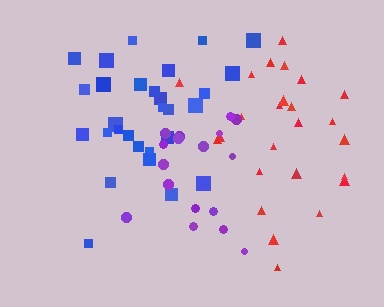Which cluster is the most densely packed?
Blue.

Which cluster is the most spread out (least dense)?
Purple.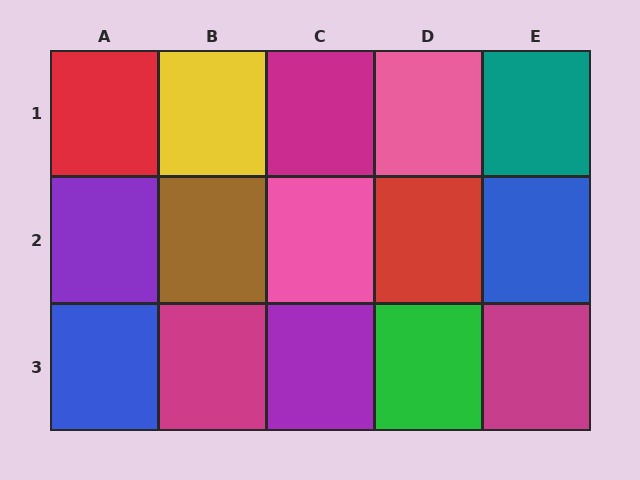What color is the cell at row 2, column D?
Red.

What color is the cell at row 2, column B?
Brown.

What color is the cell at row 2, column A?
Purple.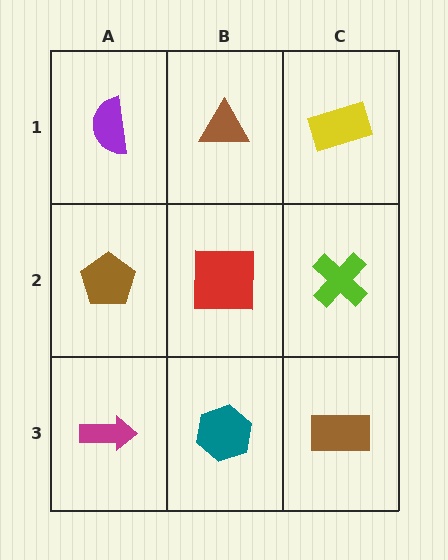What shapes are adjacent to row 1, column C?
A lime cross (row 2, column C), a brown triangle (row 1, column B).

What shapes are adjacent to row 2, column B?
A brown triangle (row 1, column B), a teal hexagon (row 3, column B), a brown pentagon (row 2, column A), a lime cross (row 2, column C).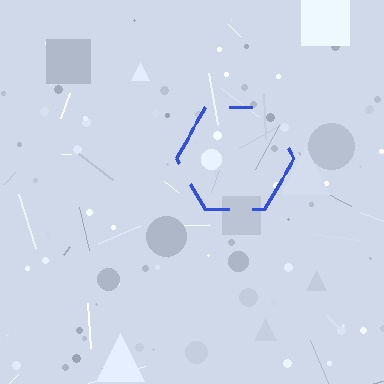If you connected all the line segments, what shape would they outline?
They would outline a hexagon.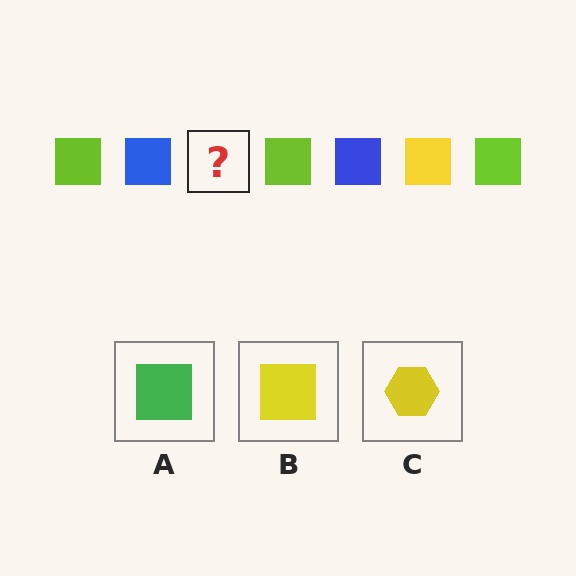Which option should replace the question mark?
Option B.